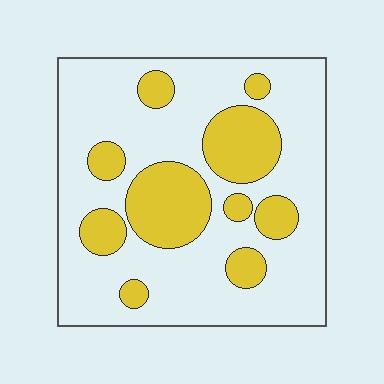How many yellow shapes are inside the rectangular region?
10.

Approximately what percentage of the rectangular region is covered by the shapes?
Approximately 30%.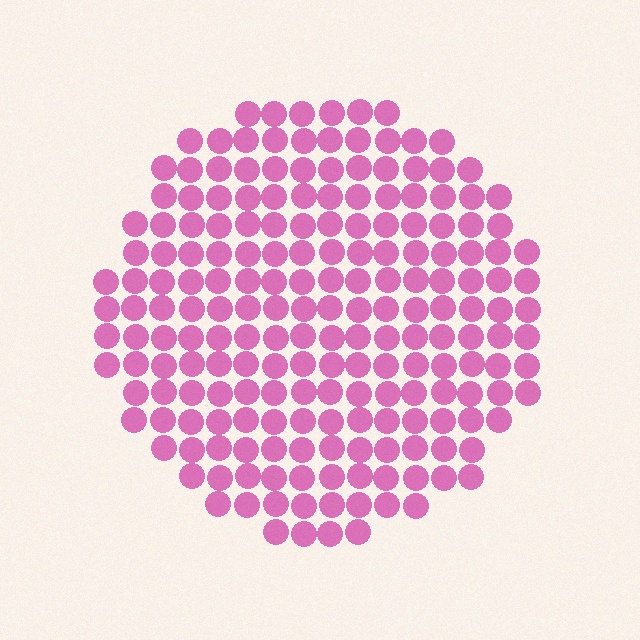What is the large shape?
The large shape is a circle.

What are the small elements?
The small elements are circles.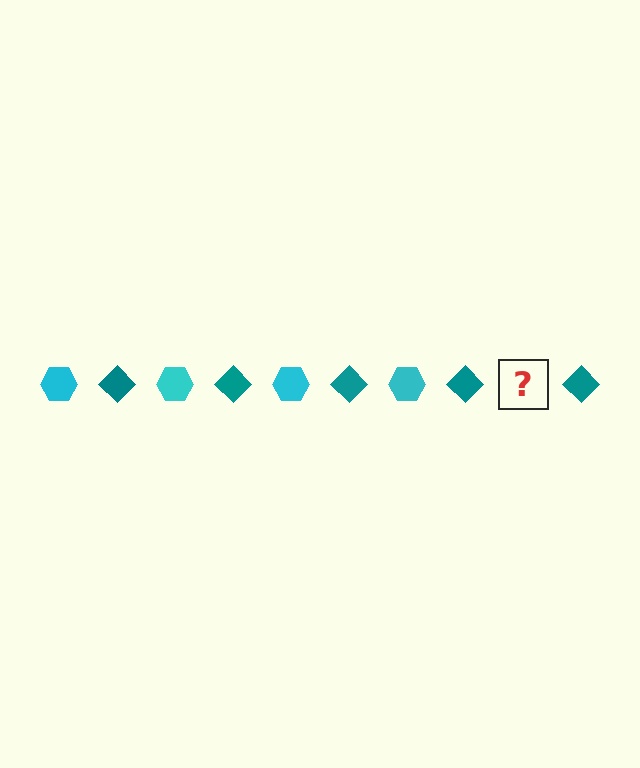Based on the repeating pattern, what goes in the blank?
The blank should be a cyan hexagon.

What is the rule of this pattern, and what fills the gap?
The rule is that the pattern alternates between cyan hexagon and teal diamond. The gap should be filled with a cyan hexagon.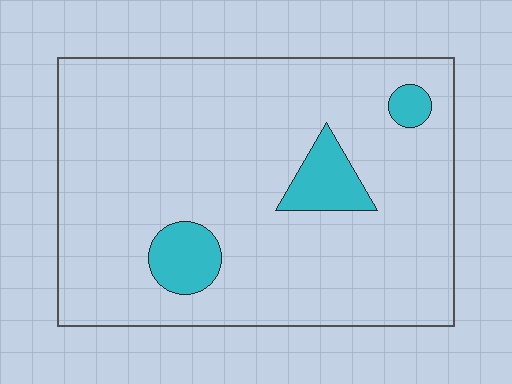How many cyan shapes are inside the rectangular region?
3.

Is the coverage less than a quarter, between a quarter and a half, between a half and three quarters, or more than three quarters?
Less than a quarter.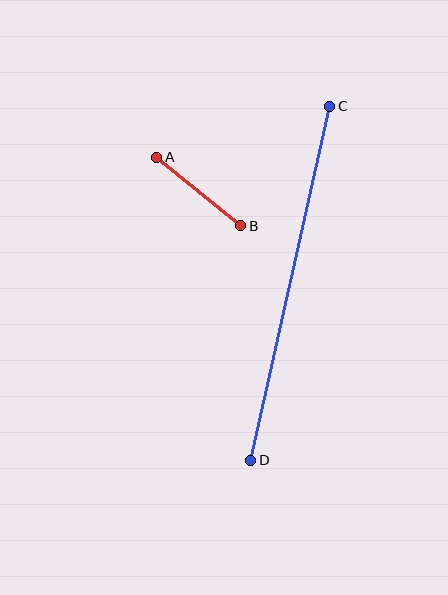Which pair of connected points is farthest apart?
Points C and D are farthest apart.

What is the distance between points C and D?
The distance is approximately 363 pixels.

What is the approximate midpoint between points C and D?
The midpoint is at approximately (290, 283) pixels.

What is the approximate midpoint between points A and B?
The midpoint is at approximately (199, 191) pixels.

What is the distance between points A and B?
The distance is approximately 109 pixels.